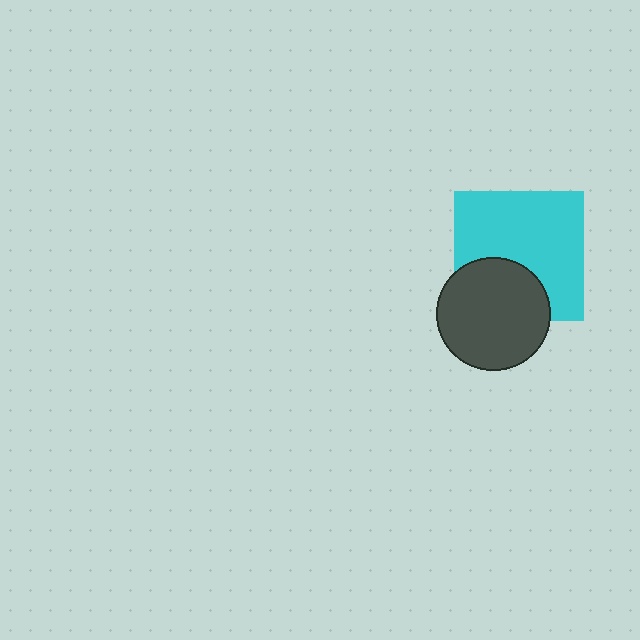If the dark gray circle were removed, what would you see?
You would see the complete cyan square.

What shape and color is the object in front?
The object in front is a dark gray circle.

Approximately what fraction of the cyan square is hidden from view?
Roughly 32% of the cyan square is hidden behind the dark gray circle.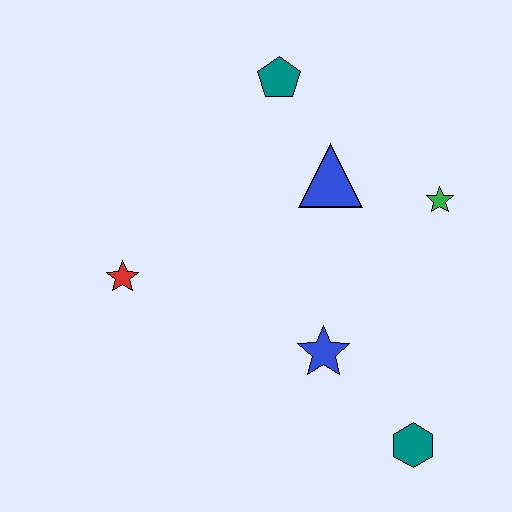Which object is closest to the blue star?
The teal hexagon is closest to the blue star.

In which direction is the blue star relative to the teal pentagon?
The blue star is below the teal pentagon.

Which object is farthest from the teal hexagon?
The teal pentagon is farthest from the teal hexagon.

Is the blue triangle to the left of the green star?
Yes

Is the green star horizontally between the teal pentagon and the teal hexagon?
No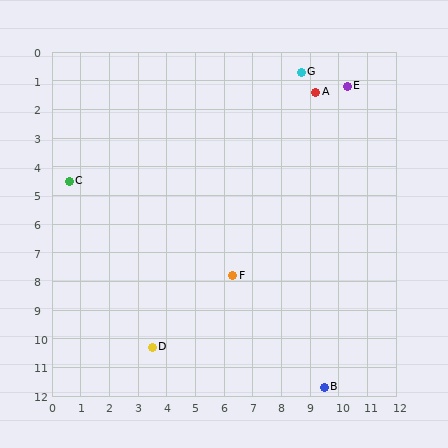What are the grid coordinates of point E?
Point E is at approximately (10.3, 1.2).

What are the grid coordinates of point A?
Point A is at approximately (9.2, 1.4).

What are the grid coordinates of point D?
Point D is at approximately (3.5, 10.3).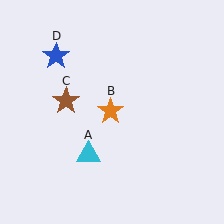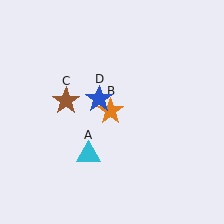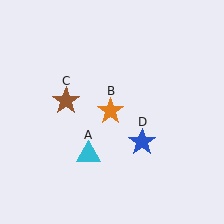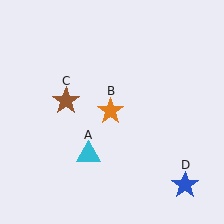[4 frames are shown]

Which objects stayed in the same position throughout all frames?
Cyan triangle (object A) and orange star (object B) and brown star (object C) remained stationary.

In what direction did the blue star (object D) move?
The blue star (object D) moved down and to the right.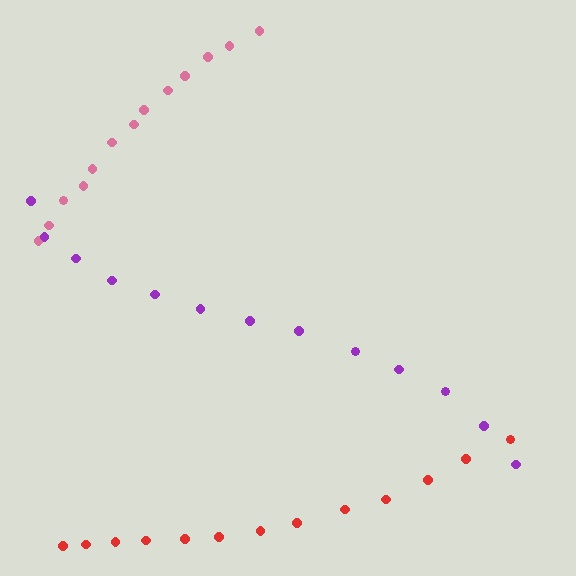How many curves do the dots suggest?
There are 3 distinct paths.